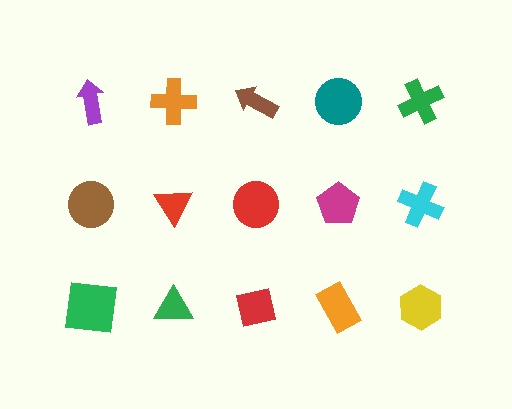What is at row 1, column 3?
A brown arrow.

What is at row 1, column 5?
A green cross.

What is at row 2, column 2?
A red triangle.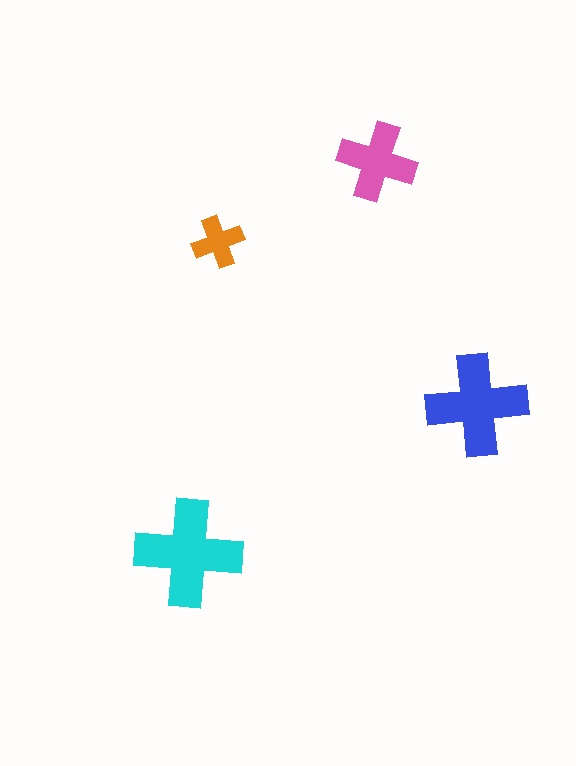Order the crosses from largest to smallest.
the cyan one, the blue one, the pink one, the orange one.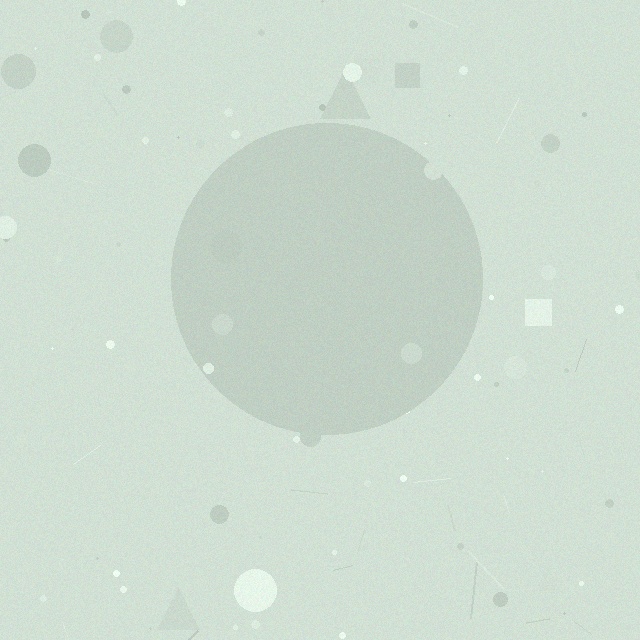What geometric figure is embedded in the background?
A circle is embedded in the background.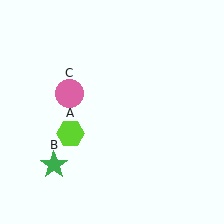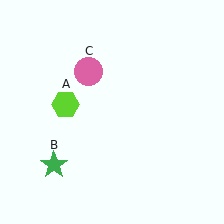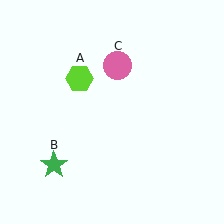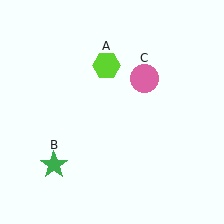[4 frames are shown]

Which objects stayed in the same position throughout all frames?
Green star (object B) remained stationary.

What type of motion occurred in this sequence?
The lime hexagon (object A), pink circle (object C) rotated clockwise around the center of the scene.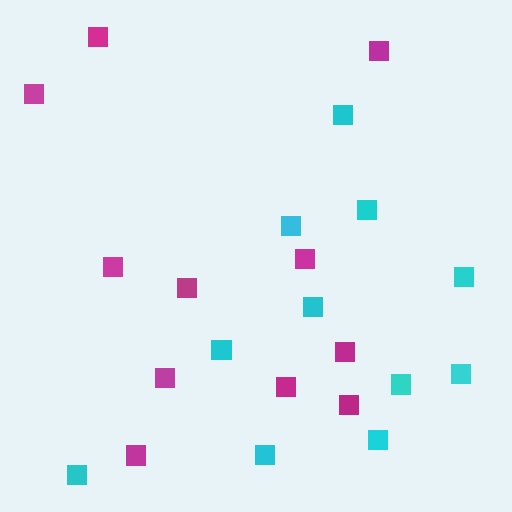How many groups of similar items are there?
There are 2 groups: one group of cyan squares (11) and one group of magenta squares (11).